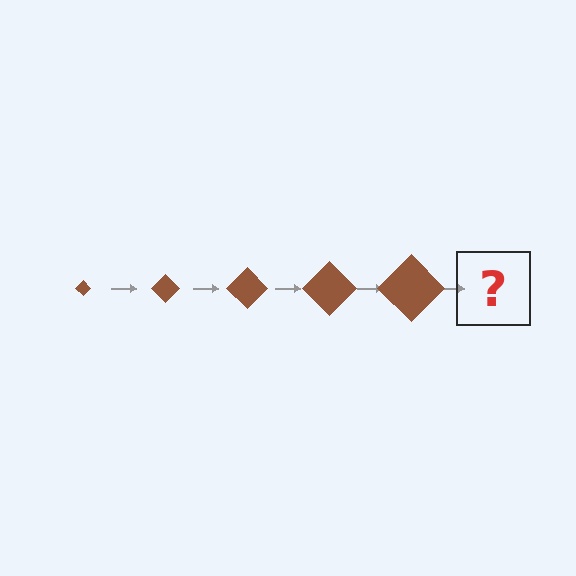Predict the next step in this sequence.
The next step is a brown diamond, larger than the previous one.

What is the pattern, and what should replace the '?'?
The pattern is that the diamond gets progressively larger each step. The '?' should be a brown diamond, larger than the previous one.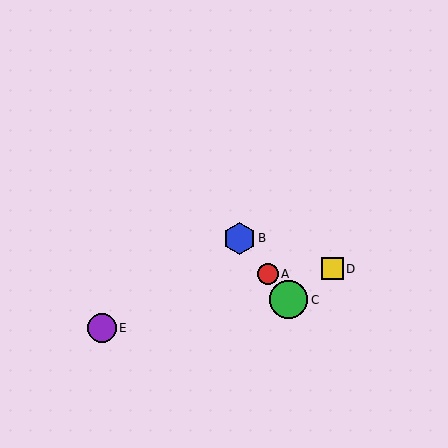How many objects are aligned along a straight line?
3 objects (A, B, C) are aligned along a straight line.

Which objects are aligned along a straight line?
Objects A, B, C are aligned along a straight line.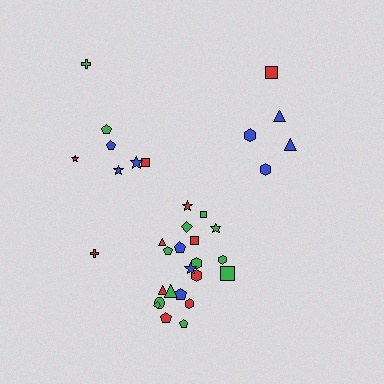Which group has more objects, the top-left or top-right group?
The top-left group.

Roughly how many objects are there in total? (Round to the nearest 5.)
Roughly 35 objects in total.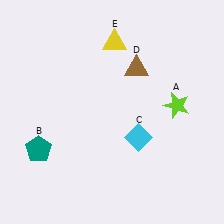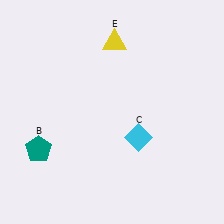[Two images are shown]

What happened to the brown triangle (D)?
The brown triangle (D) was removed in Image 2. It was in the top-right area of Image 1.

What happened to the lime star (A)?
The lime star (A) was removed in Image 2. It was in the top-right area of Image 1.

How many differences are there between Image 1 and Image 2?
There are 2 differences between the two images.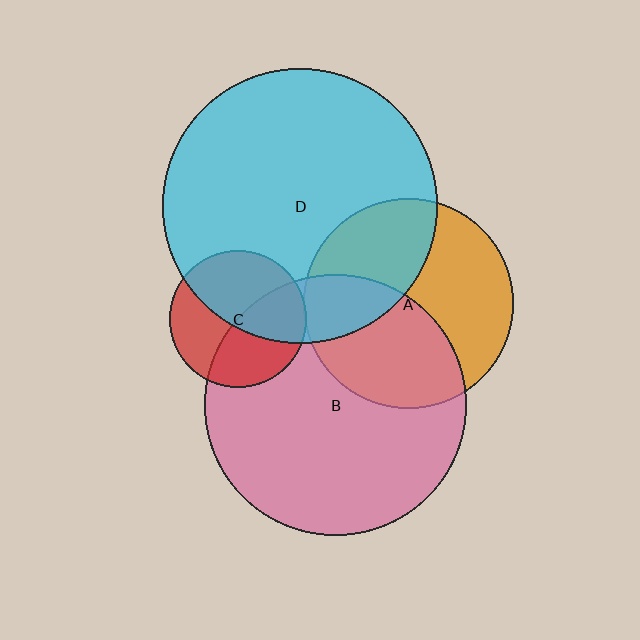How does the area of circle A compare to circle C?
Approximately 2.4 times.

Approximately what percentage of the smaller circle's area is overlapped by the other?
Approximately 15%.